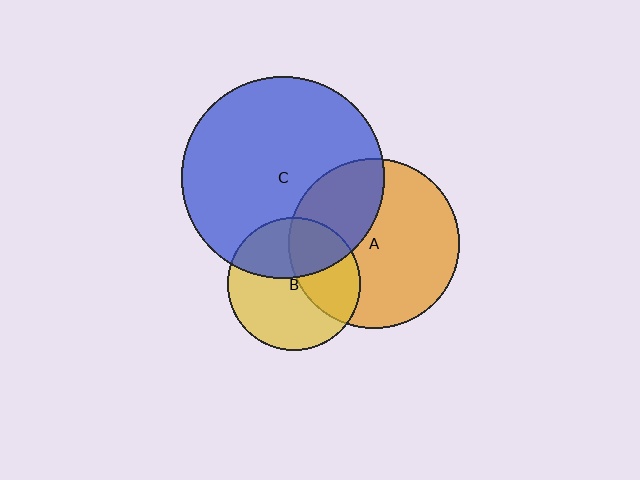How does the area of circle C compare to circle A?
Approximately 1.4 times.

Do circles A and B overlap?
Yes.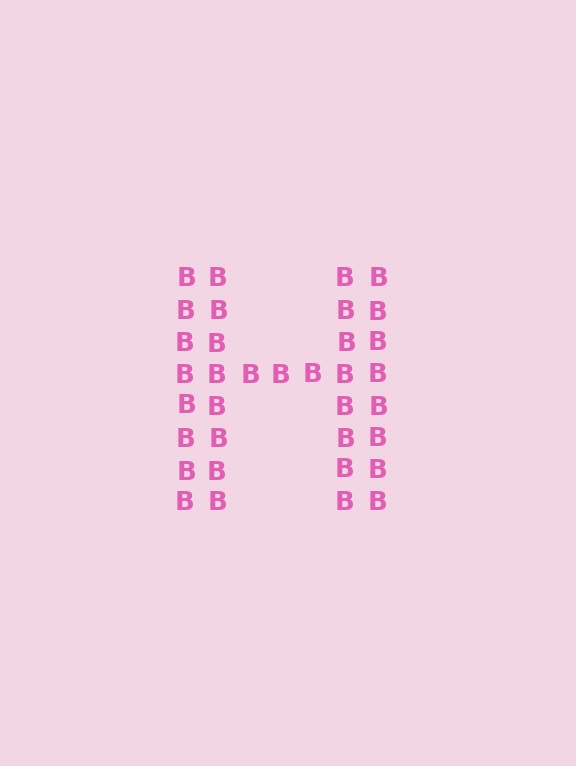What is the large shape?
The large shape is the letter H.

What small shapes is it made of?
It is made of small letter B's.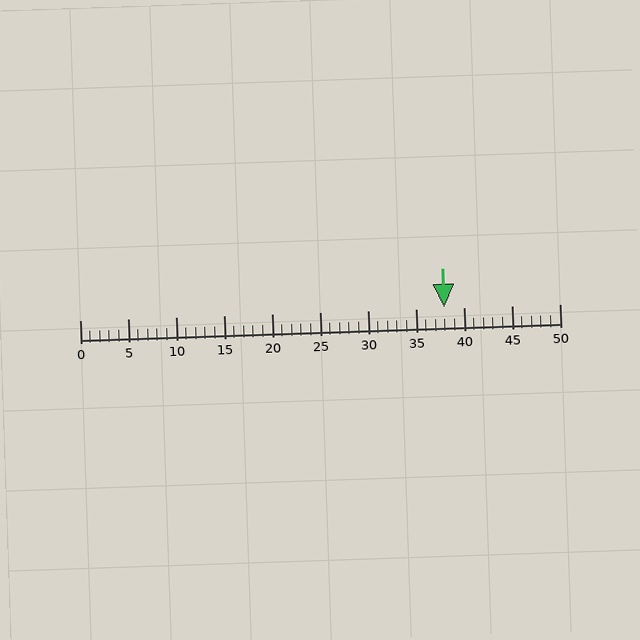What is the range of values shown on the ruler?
The ruler shows values from 0 to 50.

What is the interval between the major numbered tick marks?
The major tick marks are spaced 5 units apart.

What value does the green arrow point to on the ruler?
The green arrow points to approximately 38.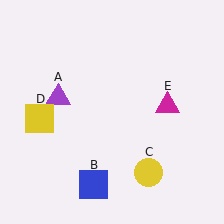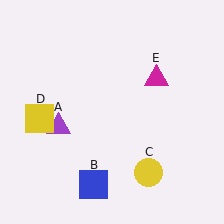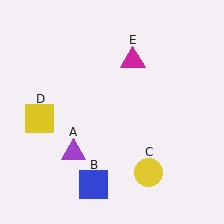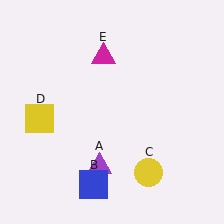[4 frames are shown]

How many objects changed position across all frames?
2 objects changed position: purple triangle (object A), magenta triangle (object E).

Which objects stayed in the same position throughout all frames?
Blue square (object B) and yellow circle (object C) and yellow square (object D) remained stationary.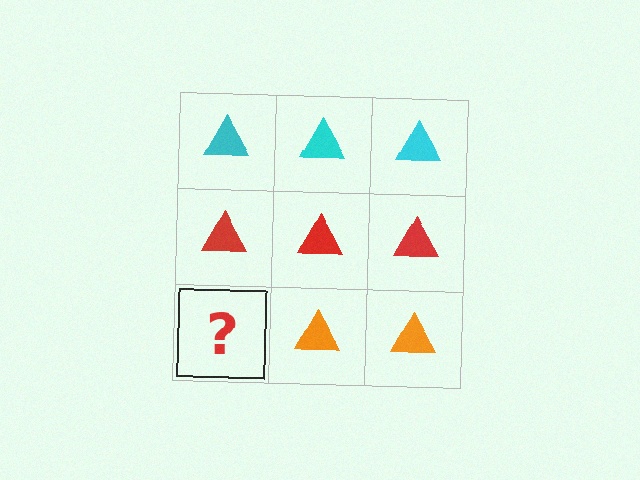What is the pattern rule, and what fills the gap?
The rule is that each row has a consistent color. The gap should be filled with an orange triangle.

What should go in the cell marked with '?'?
The missing cell should contain an orange triangle.